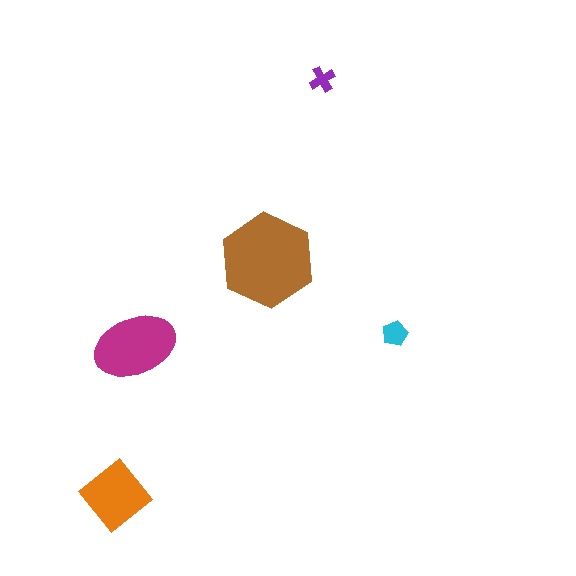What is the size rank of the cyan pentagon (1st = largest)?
4th.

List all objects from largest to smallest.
The brown hexagon, the magenta ellipse, the orange diamond, the cyan pentagon, the purple cross.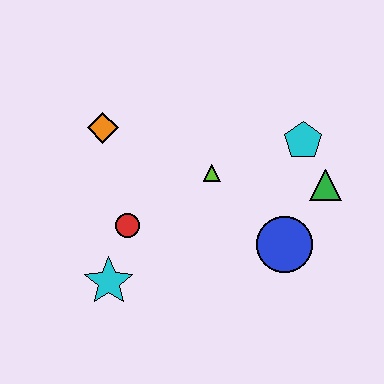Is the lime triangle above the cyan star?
Yes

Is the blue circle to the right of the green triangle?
No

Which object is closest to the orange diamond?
The red circle is closest to the orange diamond.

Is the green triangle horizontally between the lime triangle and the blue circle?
No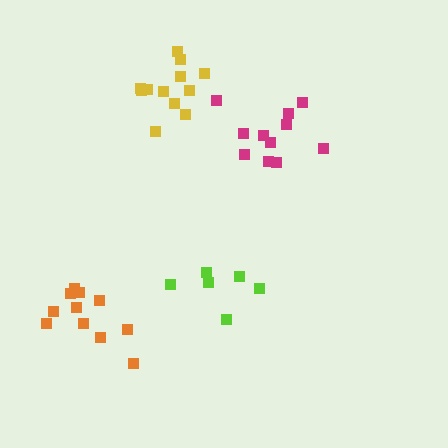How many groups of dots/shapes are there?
There are 4 groups.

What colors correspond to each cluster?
The clusters are colored: lime, yellow, orange, magenta.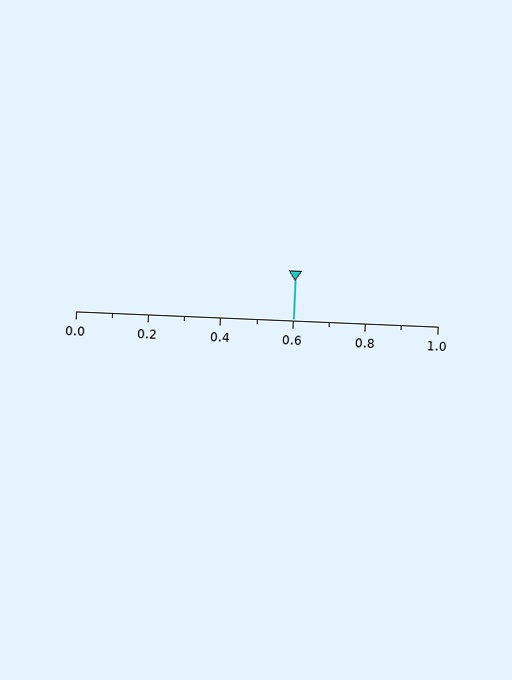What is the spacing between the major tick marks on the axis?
The major ticks are spaced 0.2 apart.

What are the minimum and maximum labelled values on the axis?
The axis runs from 0.0 to 1.0.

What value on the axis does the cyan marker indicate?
The marker indicates approximately 0.6.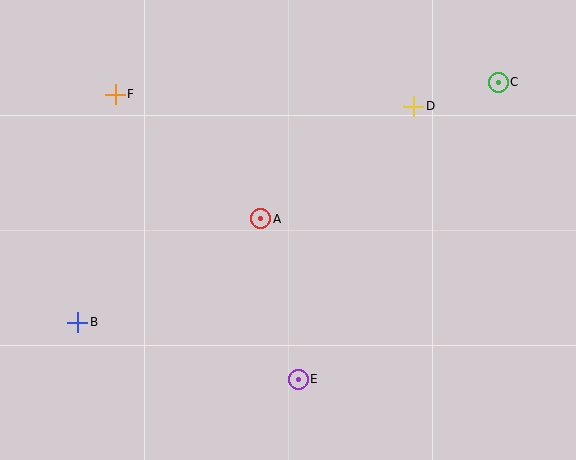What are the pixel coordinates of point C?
Point C is at (498, 82).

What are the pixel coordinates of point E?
Point E is at (298, 379).